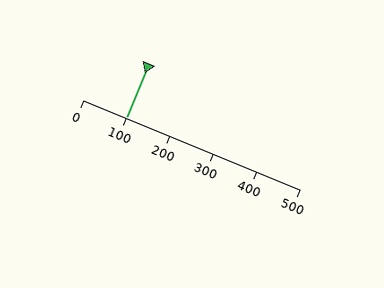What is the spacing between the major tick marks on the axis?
The major ticks are spaced 100 apart.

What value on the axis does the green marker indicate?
The marker indicates approximately 100.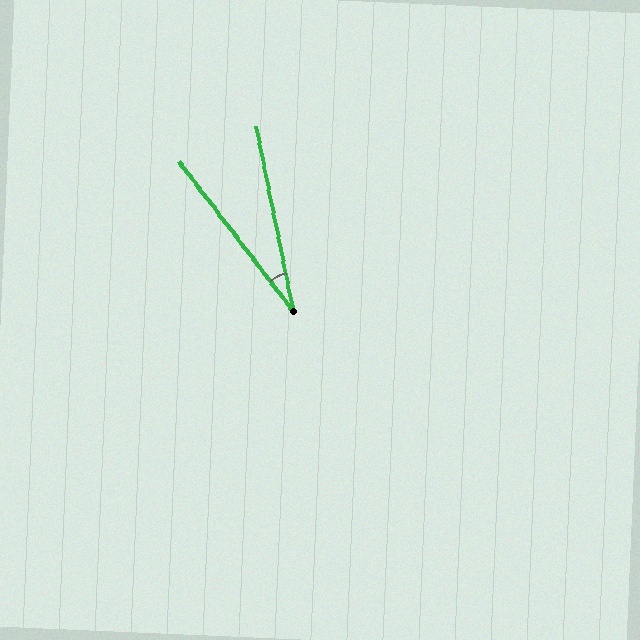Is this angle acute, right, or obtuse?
It is acute.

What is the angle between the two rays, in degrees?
Approximately 26 degrees.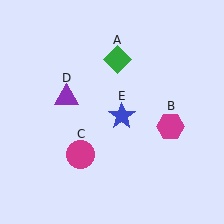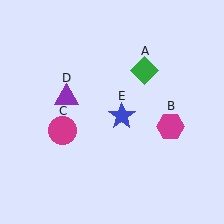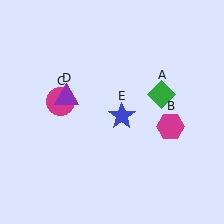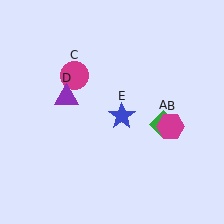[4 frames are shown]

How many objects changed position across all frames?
2 objects changed position: green diamond (object A), magenta circle (object C).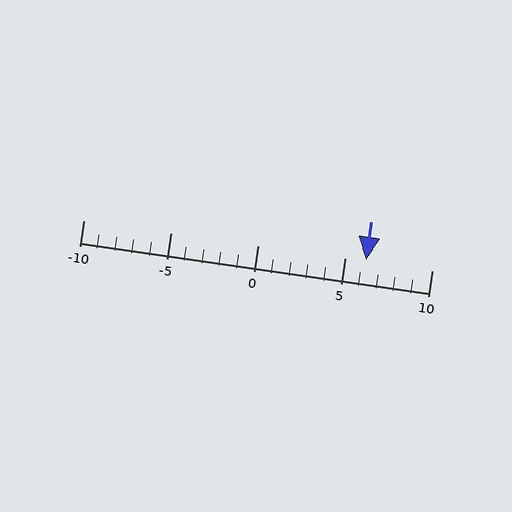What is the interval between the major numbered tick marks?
The major tick marks are spaced 5 units apart.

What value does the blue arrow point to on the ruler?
The blue arrow points to approximately 6.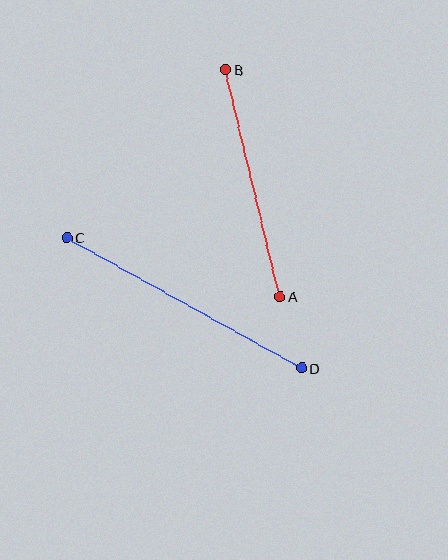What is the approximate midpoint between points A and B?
The midpoint is at approximately (253, 183) pixels.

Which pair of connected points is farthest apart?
Points C and D are farthest apart.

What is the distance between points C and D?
The distance is approximately 269 pixels.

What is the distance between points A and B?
The distance is approximately 233 pixels.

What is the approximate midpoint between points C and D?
The midpoint is at approximately (184, 303) pixels.